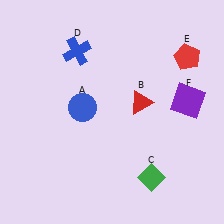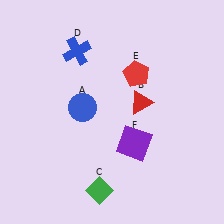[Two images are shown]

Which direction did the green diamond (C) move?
The green diamond (C) moved left.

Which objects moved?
The objects that moved are: the green diamond (C), the red pentagon (E), the purple square (F).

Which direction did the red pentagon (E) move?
The red pentagon (E) moved left.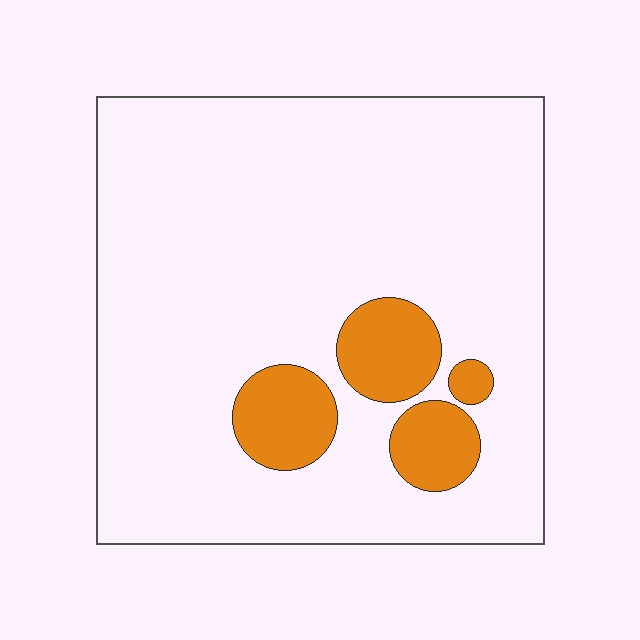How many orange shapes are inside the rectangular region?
4.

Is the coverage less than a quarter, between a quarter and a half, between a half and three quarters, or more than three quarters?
Less than a quarter.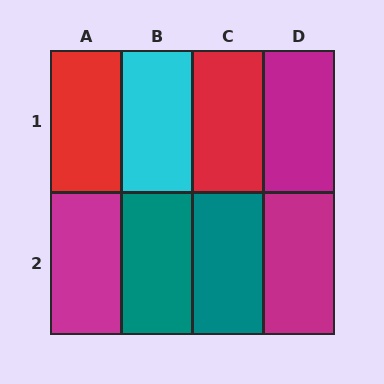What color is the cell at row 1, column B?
Cyan.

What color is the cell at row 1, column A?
Red.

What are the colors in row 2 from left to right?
Magenta, teal, teal, magenta.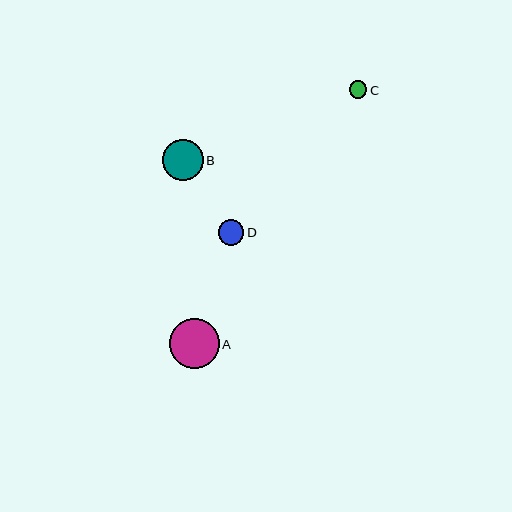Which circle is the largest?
Circle A is the largest with a size of approximately 50 pixels.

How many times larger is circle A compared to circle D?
Circle A is approximately 2.0 times the size of circle D.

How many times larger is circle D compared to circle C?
Circle D is approximately 1.4 times the size of circle C.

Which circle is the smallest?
Circle C is the smallest with a size of approximately 18 pixels.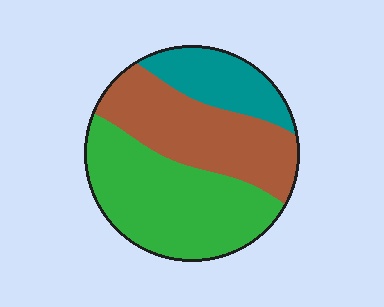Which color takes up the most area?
Green, at roughly 45%.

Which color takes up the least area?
Teal, at roughly 20%.